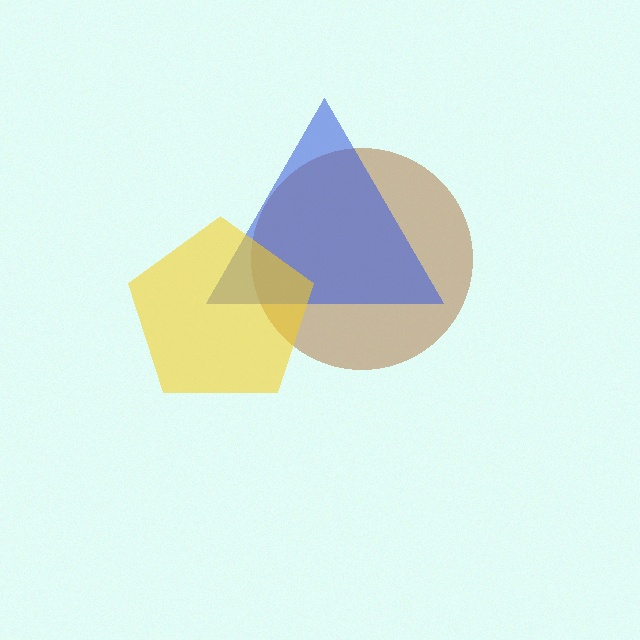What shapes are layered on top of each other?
The layered shapes are: a brown circle, a blue triangle, a yellow pentagon.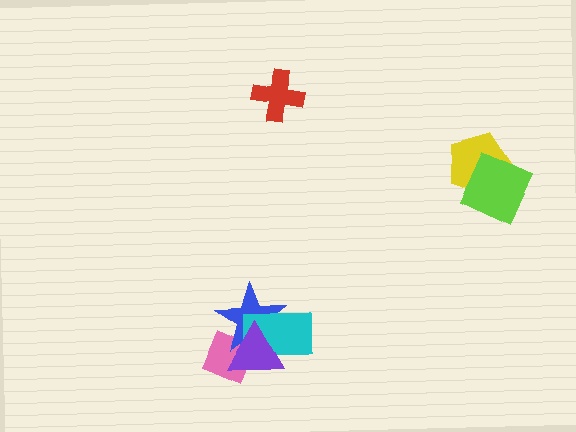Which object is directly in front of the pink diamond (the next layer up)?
The blue star is directly in front of the pink diamond.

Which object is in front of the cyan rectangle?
The purple triangle is in front of the cyan rectangle.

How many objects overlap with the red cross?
0 objects overlap with the red cross.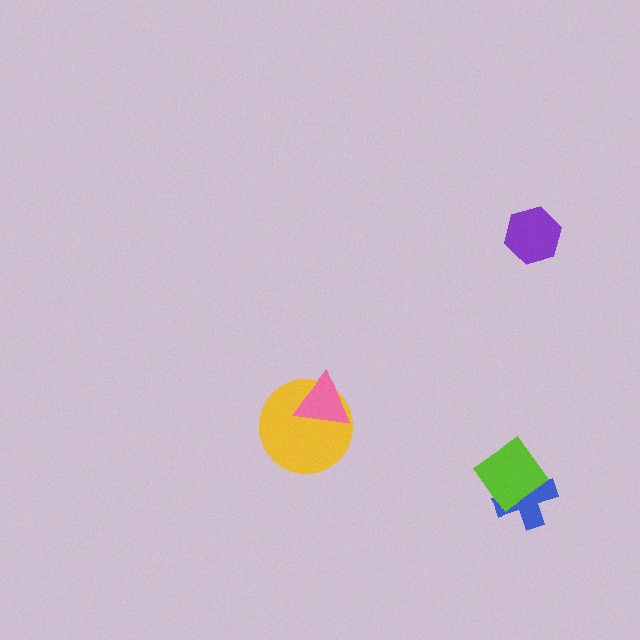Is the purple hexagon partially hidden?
No, no other shape covers it.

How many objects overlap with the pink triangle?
1 object overlaps with the pink triangle.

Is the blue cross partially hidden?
Yes, it is partially covered by another shape.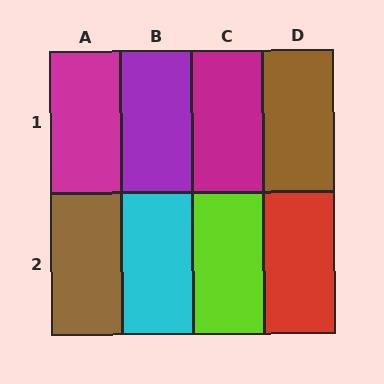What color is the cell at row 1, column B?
Purple.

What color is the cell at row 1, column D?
Brown.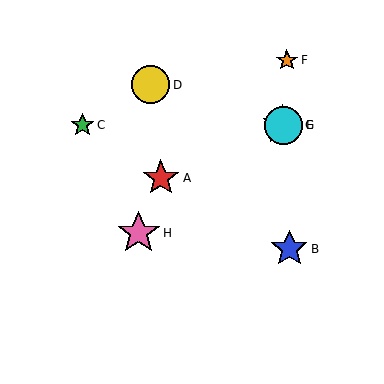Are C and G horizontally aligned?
Yes, both are at y≈125.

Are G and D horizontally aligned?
No, G is at y≈125 and D is at y≈85.